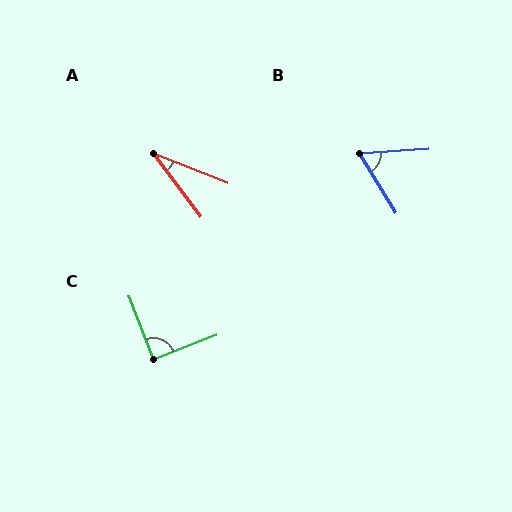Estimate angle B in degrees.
Approximately 62 degrees.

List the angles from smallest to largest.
A (32°), B (62°), C (90°).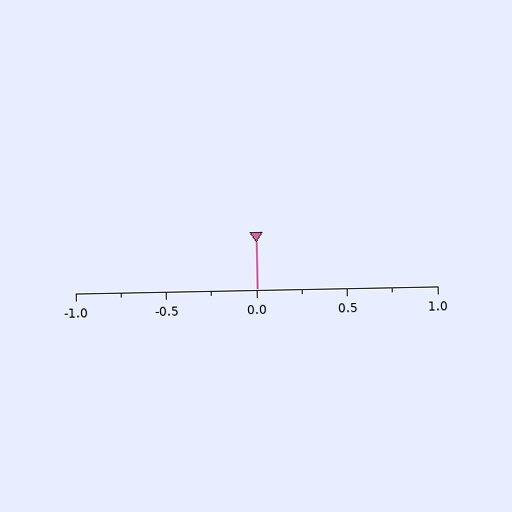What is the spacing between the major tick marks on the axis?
The major ticks are spaced 0.5 apart.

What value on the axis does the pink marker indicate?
The marker indicates approximately 0.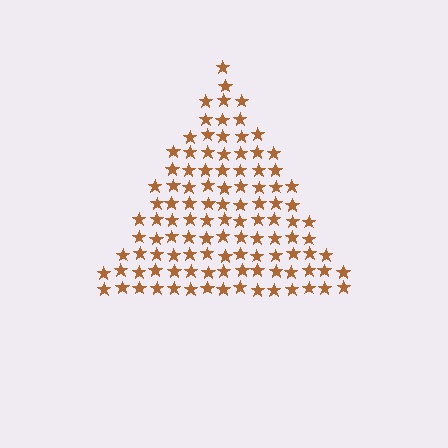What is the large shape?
The large shape is a triangle.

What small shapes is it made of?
It is made of small stars.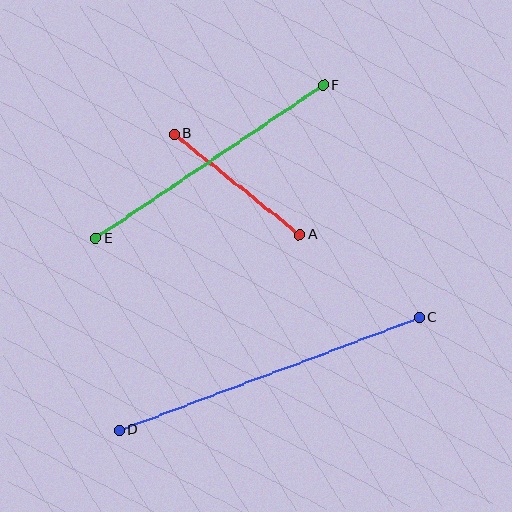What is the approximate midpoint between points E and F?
The midpoint is at approximately (210, 162) pixels.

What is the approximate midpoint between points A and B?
The midpoint is at approximately (237, 184) pixels.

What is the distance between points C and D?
The distance is approximately 321 pixels.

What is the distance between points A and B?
The distance is approximately 162 pixels.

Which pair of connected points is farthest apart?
Points C and D are farthest apart.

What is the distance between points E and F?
The distance is approximately 274 pixels.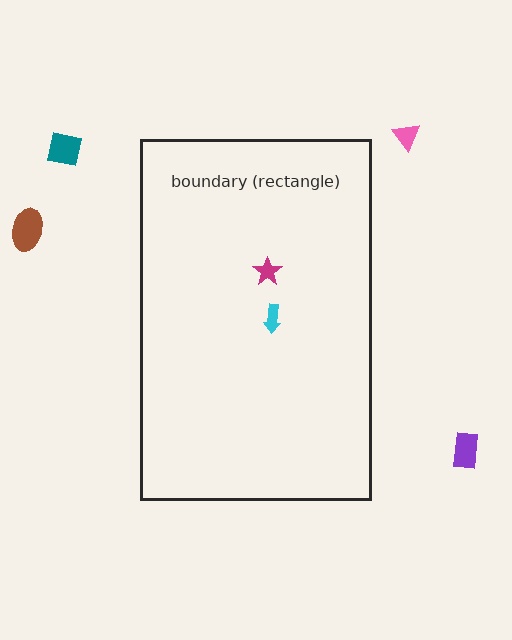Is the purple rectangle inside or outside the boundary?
Outside.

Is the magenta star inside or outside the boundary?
Inside.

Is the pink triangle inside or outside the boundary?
Outside.